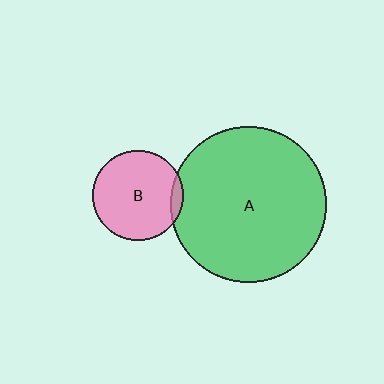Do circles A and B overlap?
Yes.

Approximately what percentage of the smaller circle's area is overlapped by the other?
Approximately 5%.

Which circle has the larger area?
Circle A (green).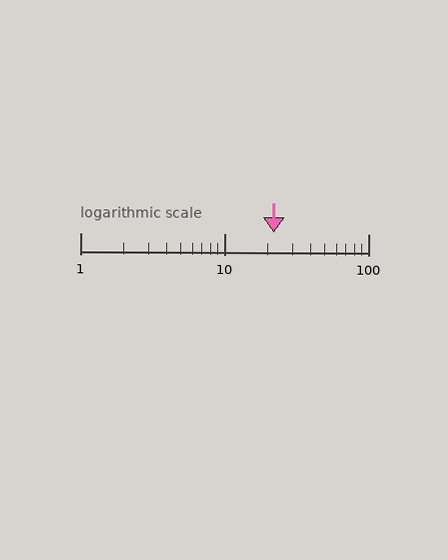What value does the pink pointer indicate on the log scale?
The pointer indicates approximately 22.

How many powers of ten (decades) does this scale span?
The scale spans 2 decades, from 1 to 100.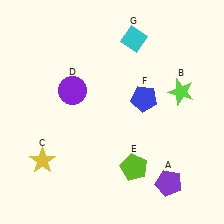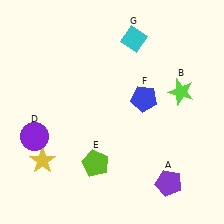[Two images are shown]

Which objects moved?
The objects that moved are: the purple circle (D), the lime pentagon (E).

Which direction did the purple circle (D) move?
The purple circle (D) moved down.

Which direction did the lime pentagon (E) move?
The lime pentagon (E) moved left.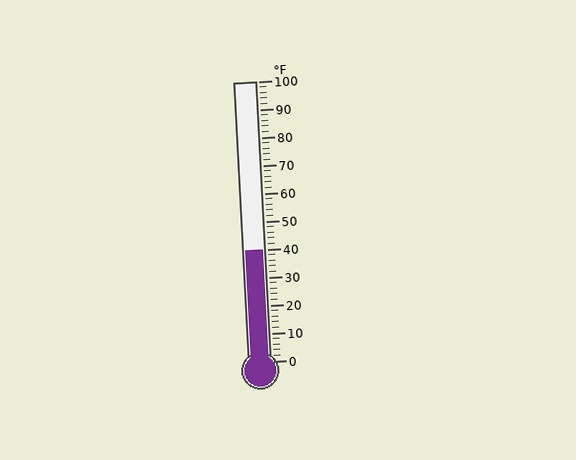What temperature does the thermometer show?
The thermometer shows approximately 40°F.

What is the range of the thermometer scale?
The thermometer scale ranges from 0°F to 100°F.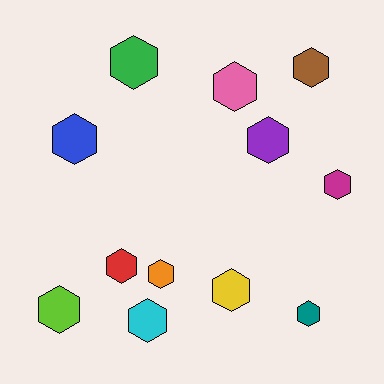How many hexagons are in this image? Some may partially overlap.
There are 12 hexagons.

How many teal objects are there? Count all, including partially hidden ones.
There is 1 teal object.